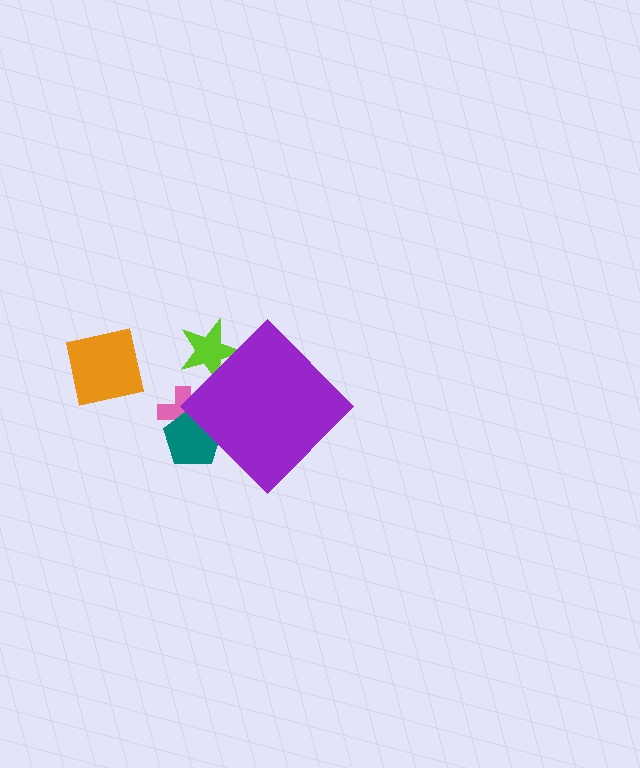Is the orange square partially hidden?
No, the orange square is fully visible.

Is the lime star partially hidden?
Yes, the lime star is partially hidden behind the purple diamond.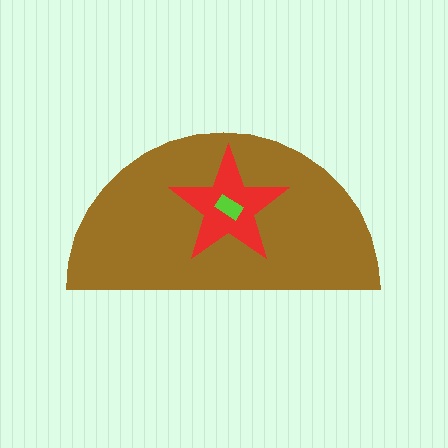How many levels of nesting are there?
3.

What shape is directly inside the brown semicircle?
The red star.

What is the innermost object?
The lime rectangle.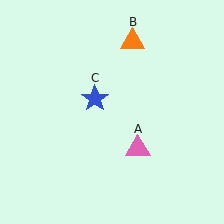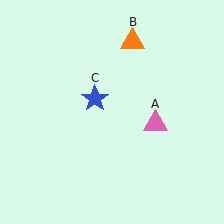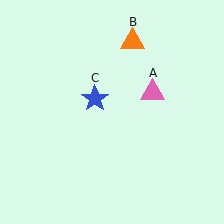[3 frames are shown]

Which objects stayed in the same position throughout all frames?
Orange triangle (object B) and blue star (object C) remained stationary.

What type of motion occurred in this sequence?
The pink triangle (object A) rotated counterclockwise around the center of the scene.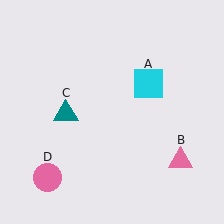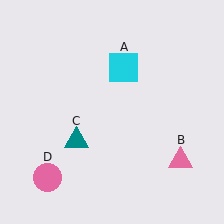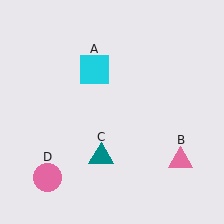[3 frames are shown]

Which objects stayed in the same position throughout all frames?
Pink triangle (object B) and pink circle (object D) remained stationary.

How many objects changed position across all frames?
2 objects changed position: cyan square (object A), teal triangle (object C).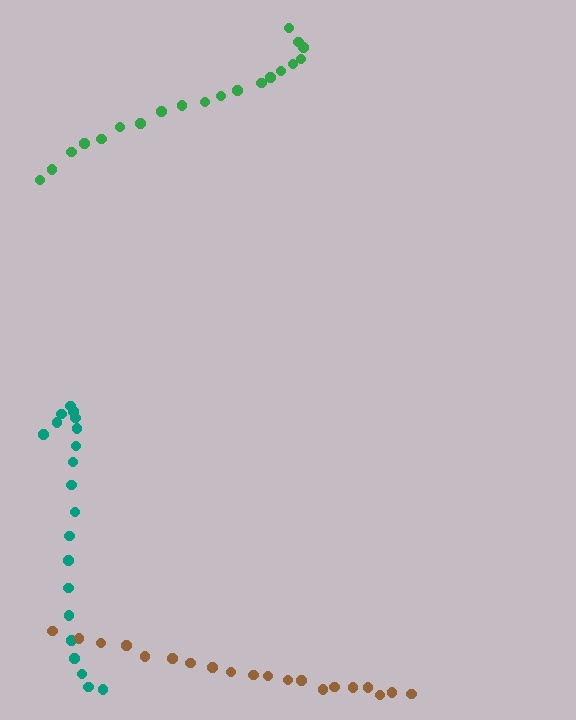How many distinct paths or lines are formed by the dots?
There are 3 distinct paths.